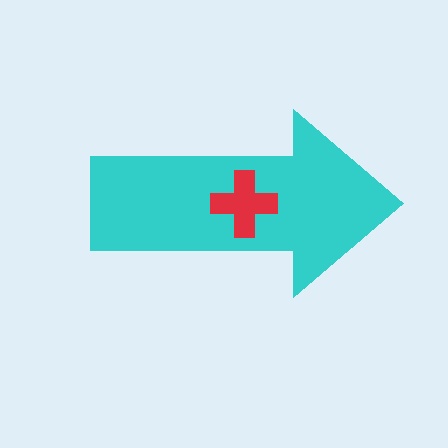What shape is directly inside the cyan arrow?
The red cross.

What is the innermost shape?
The red cross.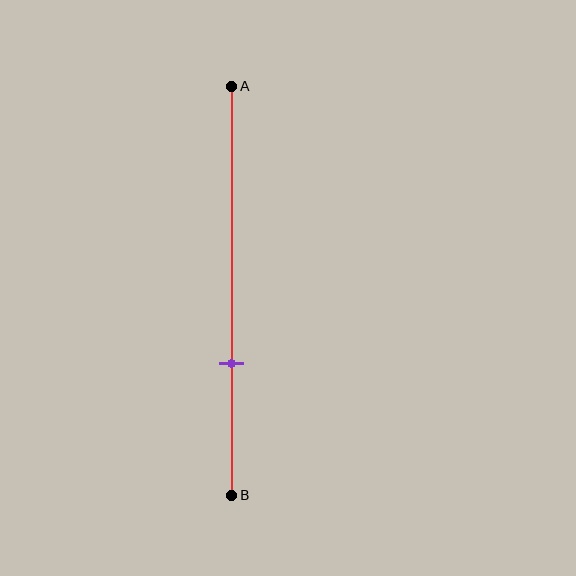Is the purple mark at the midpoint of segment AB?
No, the mark is at about 70% from A, not at the 50% midpoint.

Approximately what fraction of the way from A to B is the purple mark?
The purple mark is approximately 70% of the way from A to B.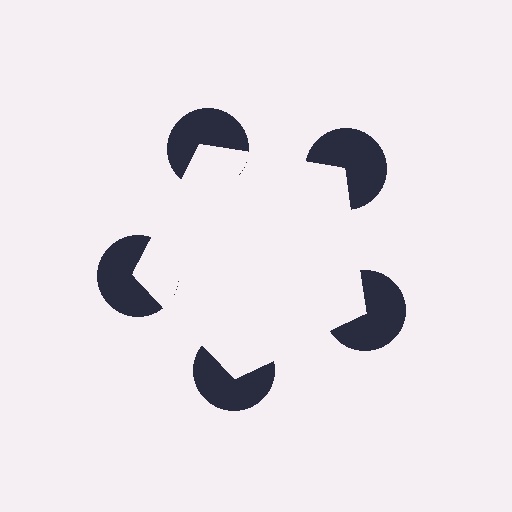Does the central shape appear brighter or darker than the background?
It typically appears slightly brighter than the background, even though no actual brightness change is drawn.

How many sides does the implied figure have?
5 sides.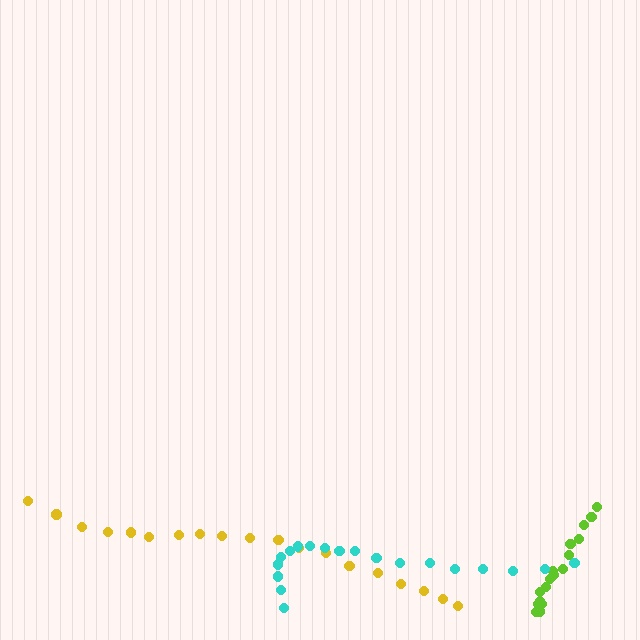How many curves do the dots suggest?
There are 3 distinct paths.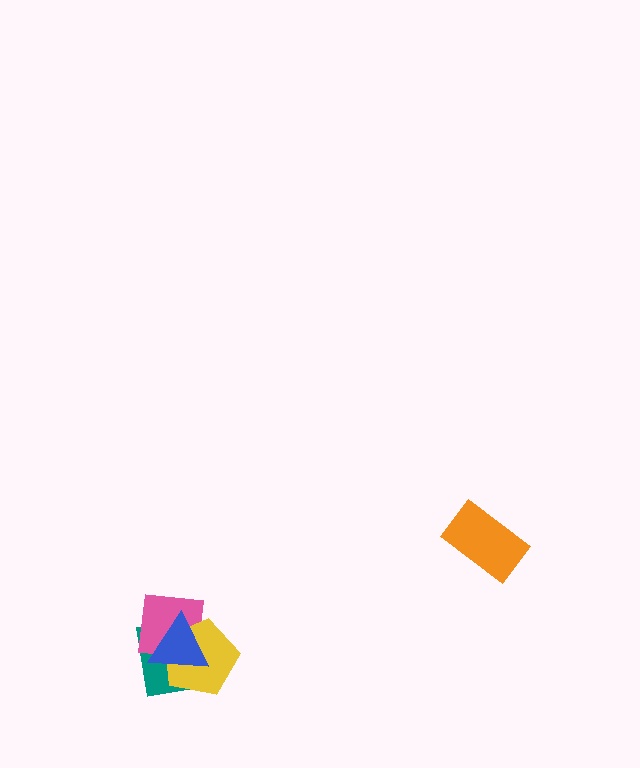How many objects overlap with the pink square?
3 objects overlap with the pink square.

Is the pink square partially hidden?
Yes, it is partially covered by another shape.